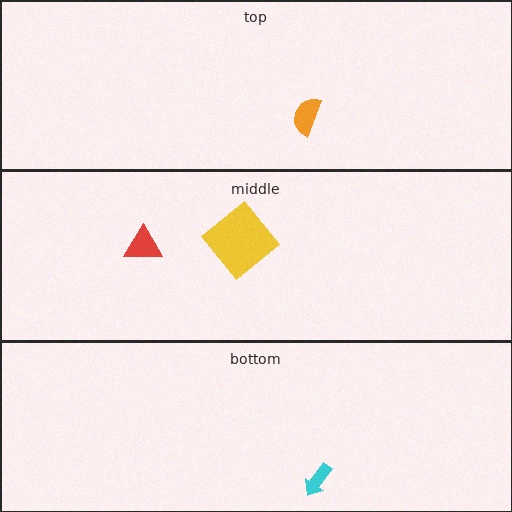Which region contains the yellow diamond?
The middle region.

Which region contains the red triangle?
The middle region.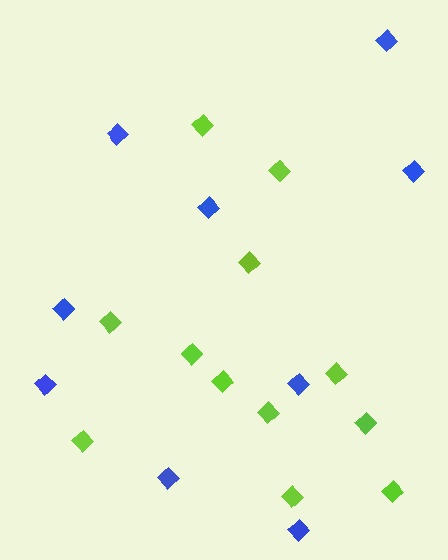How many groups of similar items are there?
There are 2 groups: one group of lime diamonds (12) and one group of blue diamonds (9).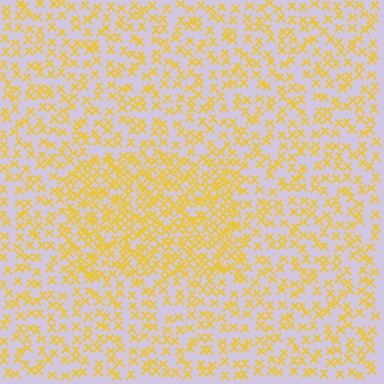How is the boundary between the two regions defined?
The boundary is defined by a change in element density (approximately 1.9x ratio). All elements are the same color, size, and shape.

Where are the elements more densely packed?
The elements are more densely packed inside the rectangle boundary.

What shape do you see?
I see a rectangle.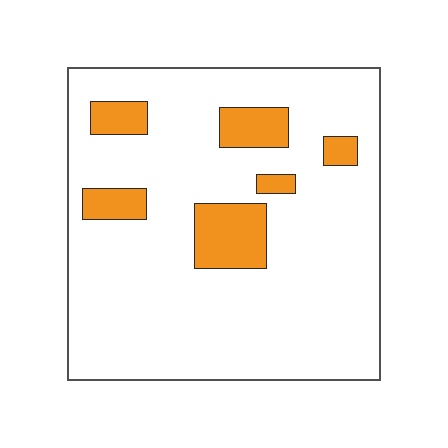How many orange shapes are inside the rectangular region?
6.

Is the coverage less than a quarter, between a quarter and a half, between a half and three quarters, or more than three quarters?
Less than a quarter.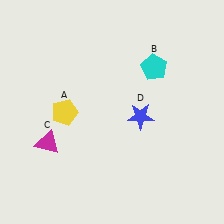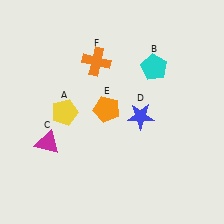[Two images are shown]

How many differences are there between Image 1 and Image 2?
There are 2 differences between the two images.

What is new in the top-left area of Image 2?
An orange cross (F) was added in the top-left area of Image 2.